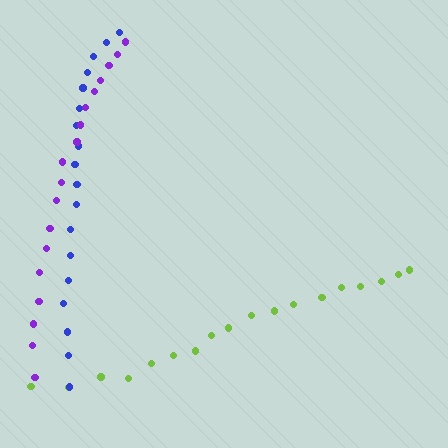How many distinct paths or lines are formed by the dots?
There are 3 distinct paths.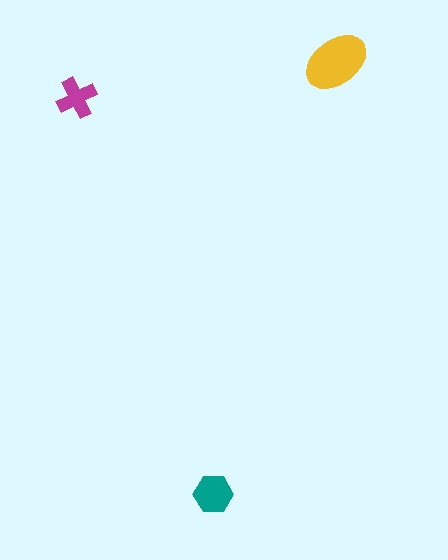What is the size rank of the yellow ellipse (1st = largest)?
1st.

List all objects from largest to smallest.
The yellow ellipse, the teal hexagon, the magenta cross.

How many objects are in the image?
There are 3 objects in the image.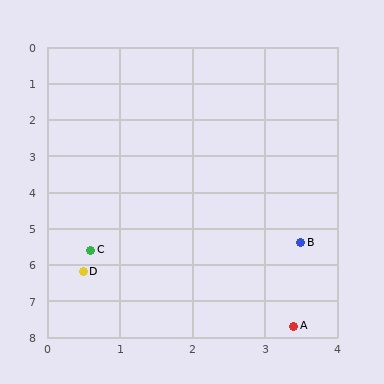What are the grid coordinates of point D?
Point D is at approximately (0.5, 6.2).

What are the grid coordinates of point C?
Point C is at approximately (0.6, 5.6).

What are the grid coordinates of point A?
Point A is at approximately (3.4, 7.7).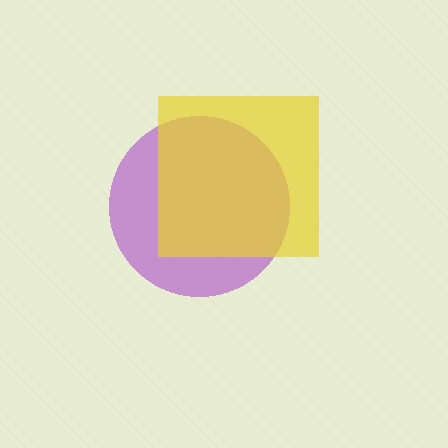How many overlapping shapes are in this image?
There are 2 overlapping shapes in the image.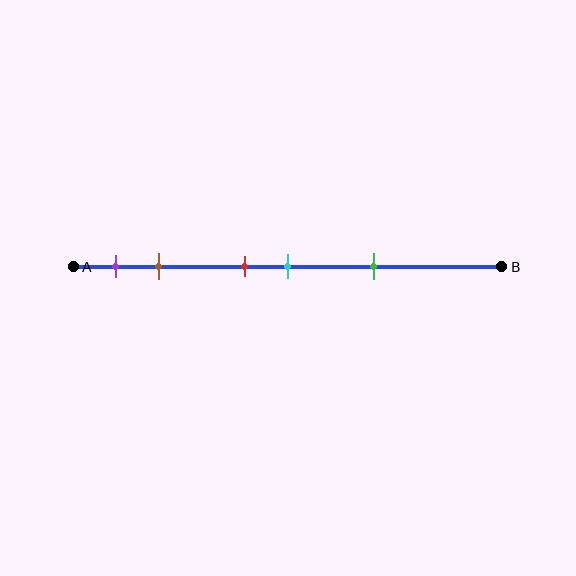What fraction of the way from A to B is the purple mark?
The purple mark is approximately 10% (0.1) of the way from A to B.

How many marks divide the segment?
There are 5 marks dividing the segment.